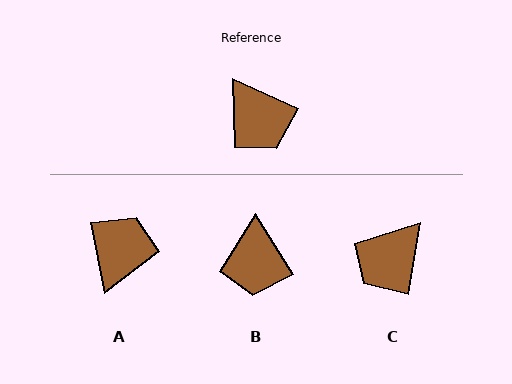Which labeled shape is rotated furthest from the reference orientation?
A, about 126 degrees away.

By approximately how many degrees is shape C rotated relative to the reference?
Approximately 75 degrees clockwise.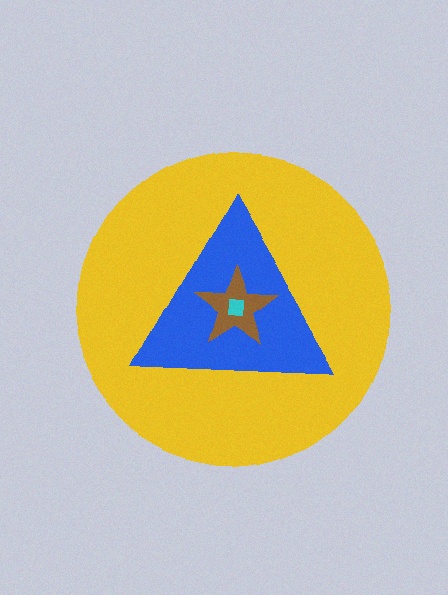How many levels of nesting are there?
4.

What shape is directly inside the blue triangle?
The brown star.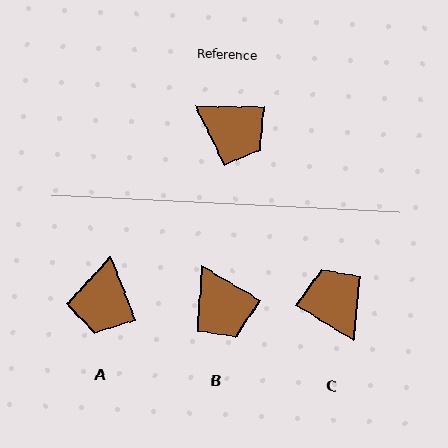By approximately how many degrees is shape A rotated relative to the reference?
Approximately 69 degrees clockwise.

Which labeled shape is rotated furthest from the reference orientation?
C, about 149 degrees away.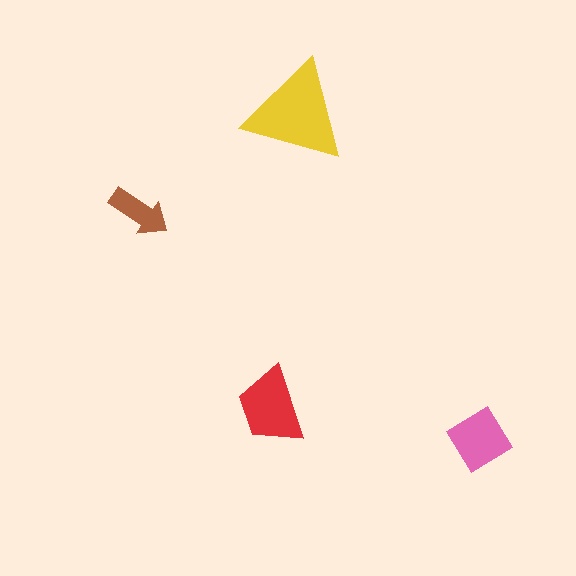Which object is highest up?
The yellow triangle is topmost.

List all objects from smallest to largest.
The brown arrow, the pink diamond, the red trapezoid, the yellow triangle.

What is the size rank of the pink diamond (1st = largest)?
3rd.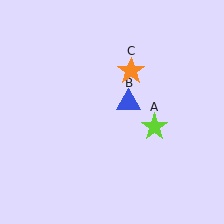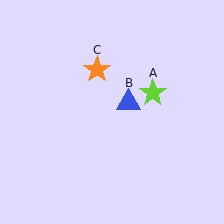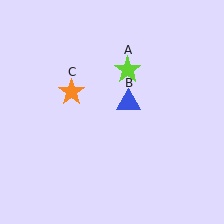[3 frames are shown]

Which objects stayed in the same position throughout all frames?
Blue triangle (object B) remained stationary.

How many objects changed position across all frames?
2 objects changed position: lime star (object A), orange star (object C).